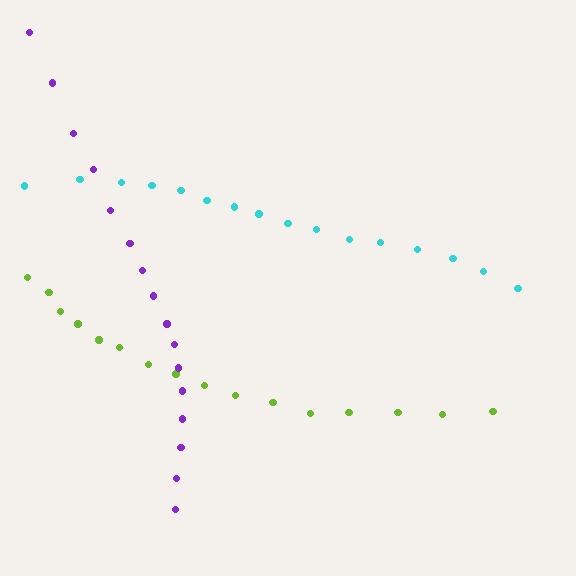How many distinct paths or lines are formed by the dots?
There are 3 distinct paths.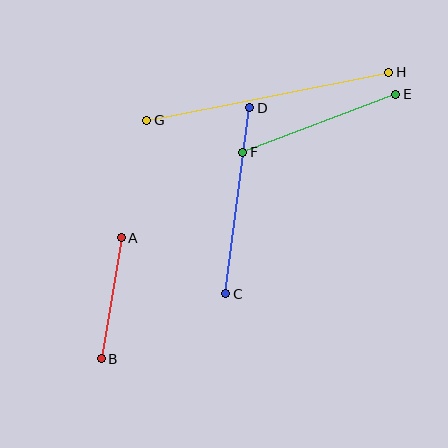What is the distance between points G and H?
The distance is approximately 246 pixels.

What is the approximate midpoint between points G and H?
The midpoint is at approximately (268, 96) pixels.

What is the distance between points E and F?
The distance is approximately 163 pixels.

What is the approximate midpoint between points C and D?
The midpoint is at approximately (238, 201) pixels.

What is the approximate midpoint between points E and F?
The midpoint is at approximately (319, 123) pixels.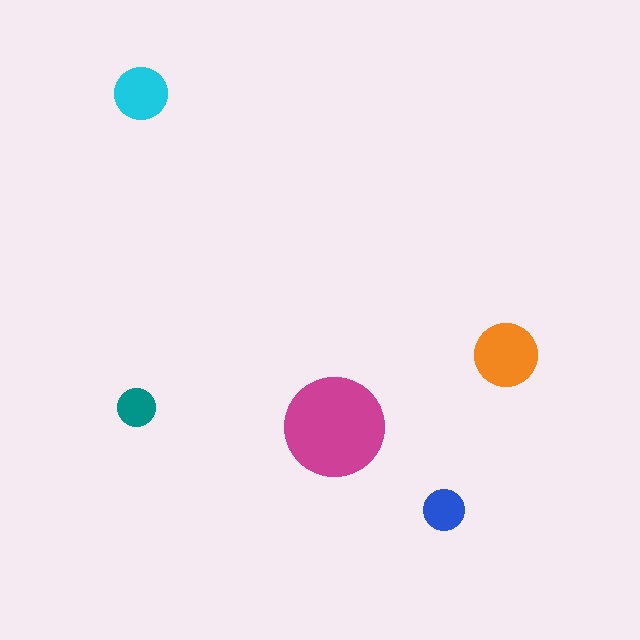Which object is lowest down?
The blue circle is bottommost.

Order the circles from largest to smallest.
the magenta one, the orange one, the cyan one, the blue one, the teal one.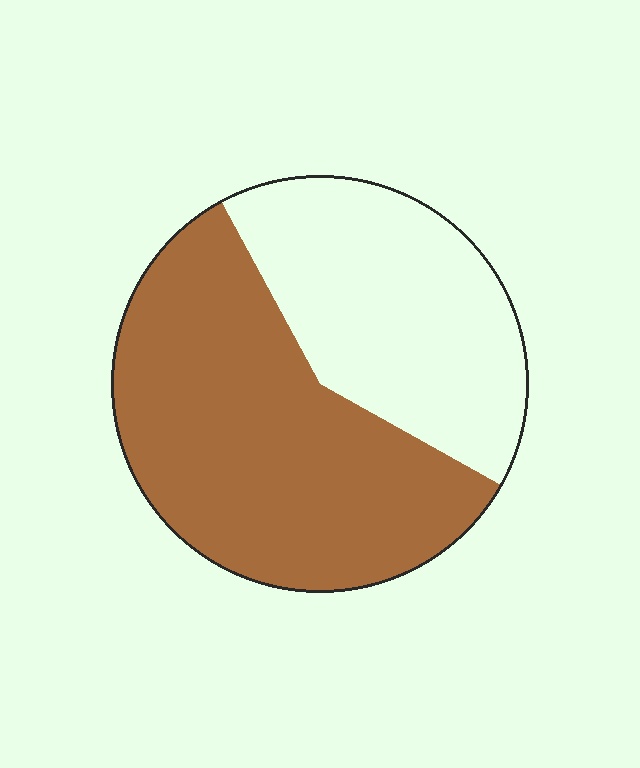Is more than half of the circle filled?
Yes.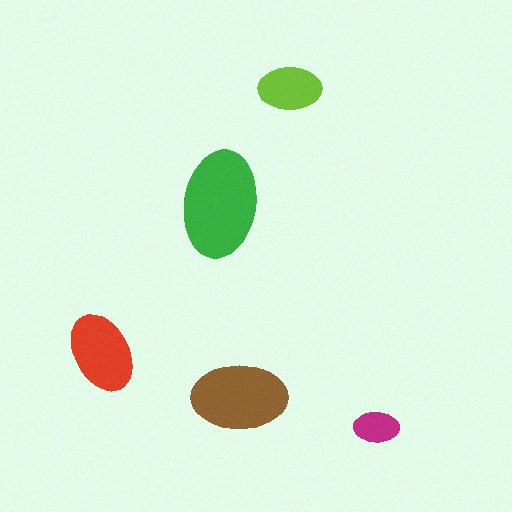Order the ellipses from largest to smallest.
the green one, the brown one, the red one, the lime one, the magenta one.